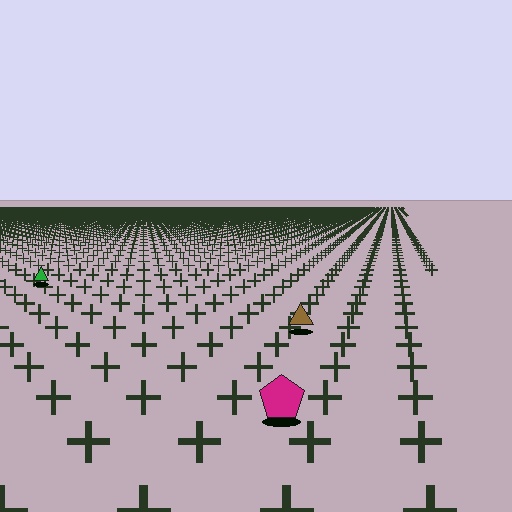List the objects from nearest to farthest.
From nearest to farthest: the magenta pentagon, the brown triangle, the green triangle.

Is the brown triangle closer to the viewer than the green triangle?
Yes. The brown triangle is closer — you can tell from the texture gradient: the ground texture is coarser near it.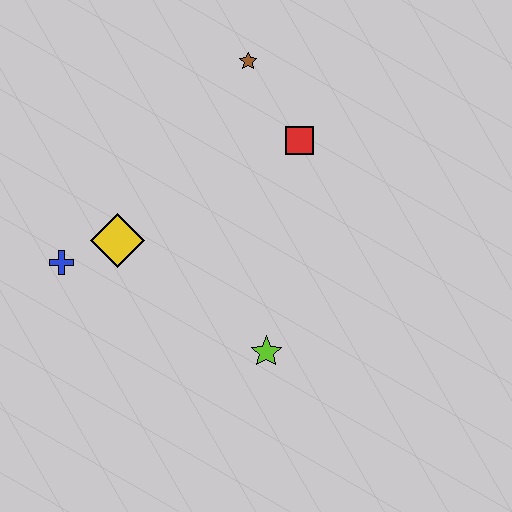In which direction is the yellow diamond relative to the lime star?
The yellow diamond is to the left of the lime star.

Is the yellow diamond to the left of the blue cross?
No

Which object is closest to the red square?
The brown star is closest to the red square.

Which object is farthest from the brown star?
The lime star is farthest from the brown star.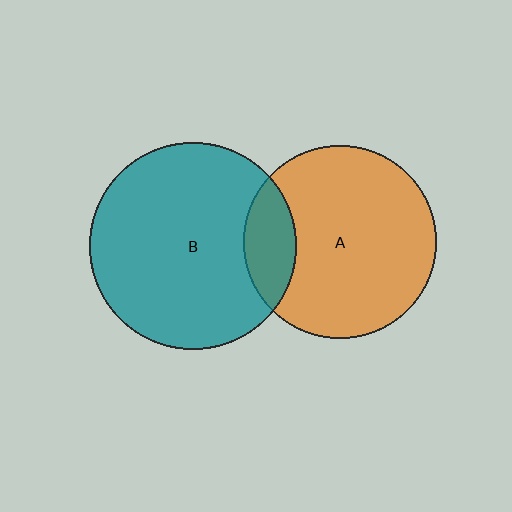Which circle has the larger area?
Circle B (teal).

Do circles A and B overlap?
Yes.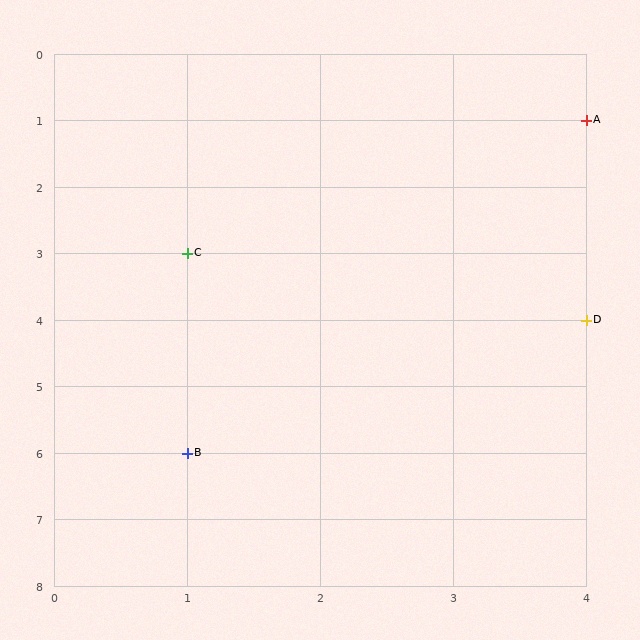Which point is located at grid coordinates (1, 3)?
Point C is at (1, 3).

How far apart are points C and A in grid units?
Points C and A are 3 columns and 2 rows apart (about 3.6 grid units diagonally).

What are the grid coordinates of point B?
Point B is at grid coordinates (1, 6).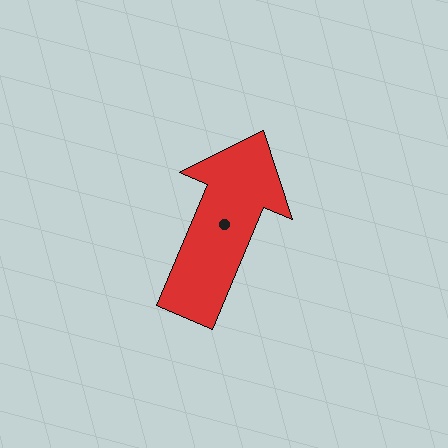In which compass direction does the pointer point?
Northeast.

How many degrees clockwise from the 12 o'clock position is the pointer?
Approximately 23 degrees.